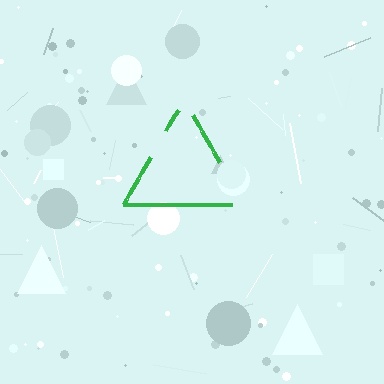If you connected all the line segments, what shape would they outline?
They would outline a triangle.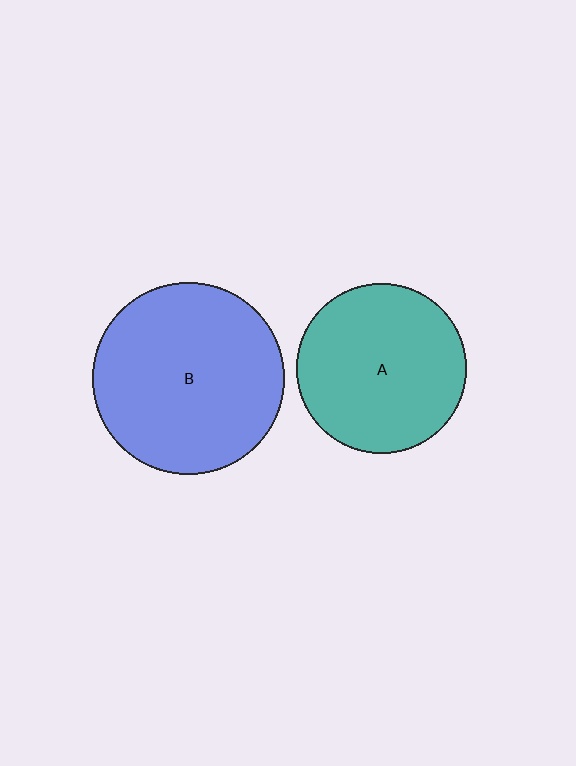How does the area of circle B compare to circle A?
Approximately 1.3 times.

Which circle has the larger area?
Circle B (blue).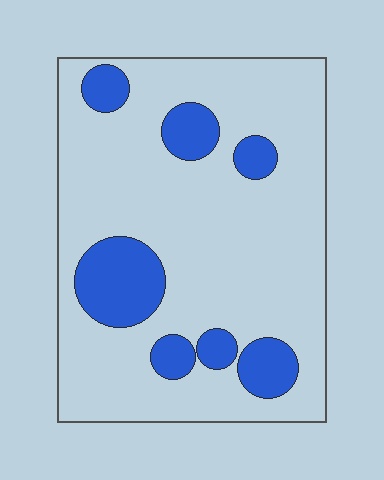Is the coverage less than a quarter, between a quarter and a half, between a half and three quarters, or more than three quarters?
Less than a quarter.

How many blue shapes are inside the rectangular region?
7.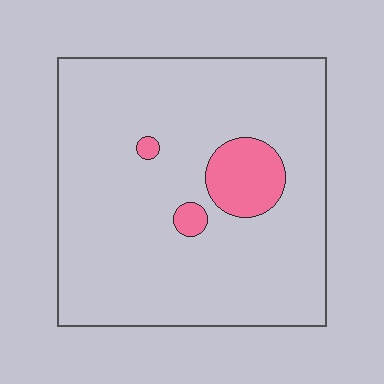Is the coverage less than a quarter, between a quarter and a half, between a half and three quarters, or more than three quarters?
Less than a quarter.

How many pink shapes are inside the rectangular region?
3.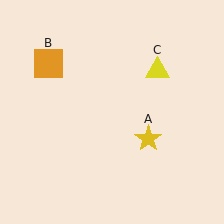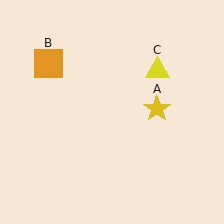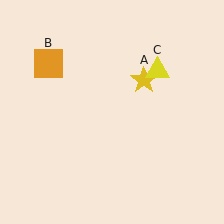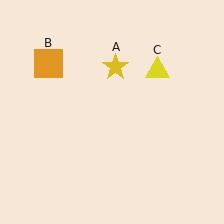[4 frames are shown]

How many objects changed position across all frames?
1 object changed position: yellow star (object A).